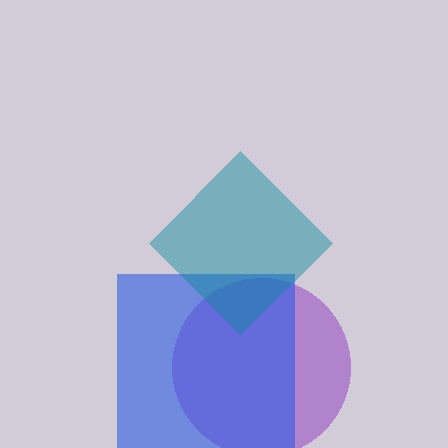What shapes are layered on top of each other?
The layered shapes are: a purple circle, a blue square, a teal diamond.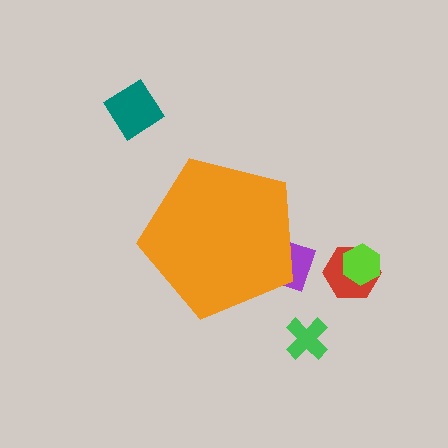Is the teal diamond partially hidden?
No, the teal diamond is fully visible.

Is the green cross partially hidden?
No, the green cross is fully visible.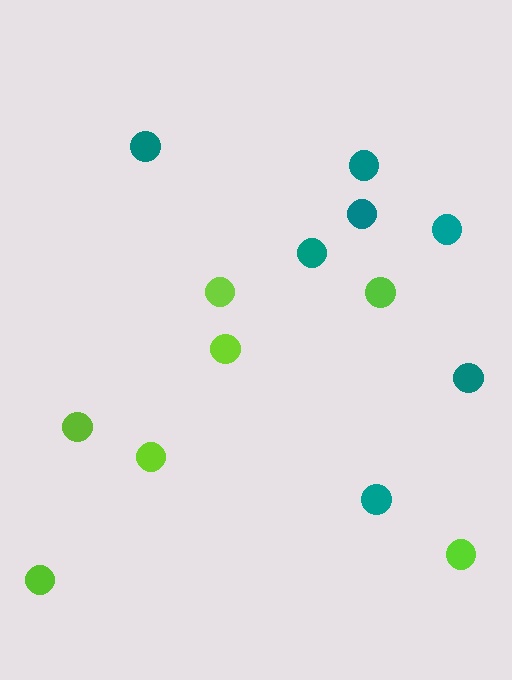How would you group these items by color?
There are 2 groups: one group of lime circles (7) and one group of teal circles (7).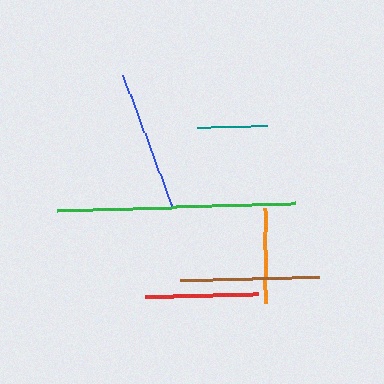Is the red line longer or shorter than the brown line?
The brown line is longer than the red line.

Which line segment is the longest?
The green line is the longest at approximately 238 pixels.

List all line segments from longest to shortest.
From longest to shortest: green, blue, brown, red, orange, teal.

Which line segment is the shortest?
The teal line is the shortest at approximately 70 pixels.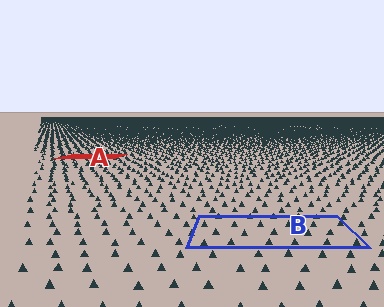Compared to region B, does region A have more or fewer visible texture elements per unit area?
Region A has more texture elements per unit area — they are packed more densely because it is farther away.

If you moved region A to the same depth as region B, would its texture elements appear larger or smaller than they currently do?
They would appear larger. At a closer depth, the same texture elements are projected at a bigger on-screen size.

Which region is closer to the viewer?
Region B is closer. The texture elements there are larger and more spread out.